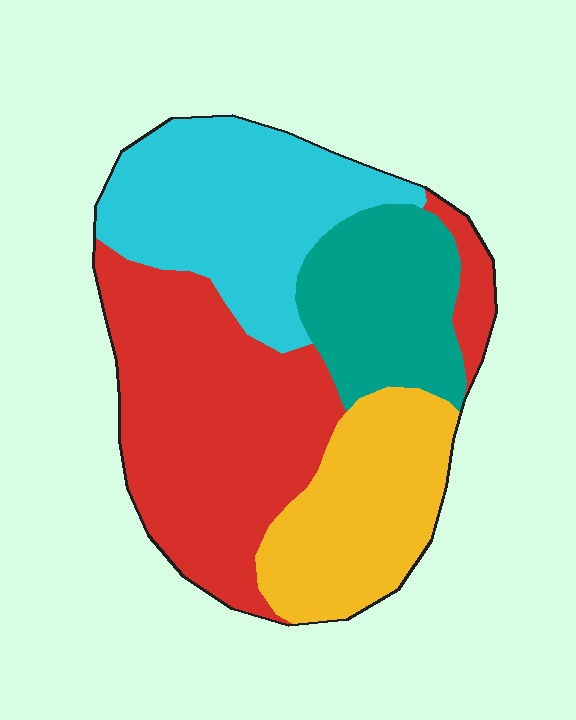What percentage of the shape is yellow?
Yellow covers about 20% of the shape.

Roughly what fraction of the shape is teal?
Teal covers 17% of the shape.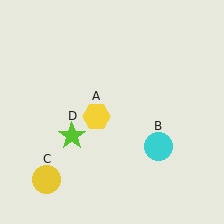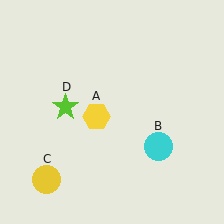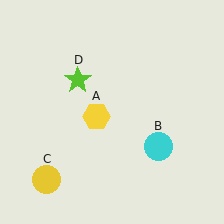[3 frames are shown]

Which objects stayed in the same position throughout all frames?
Yellow hexagon (object A) and cyan circle (object B) and yellow circle (object C) remained stationary.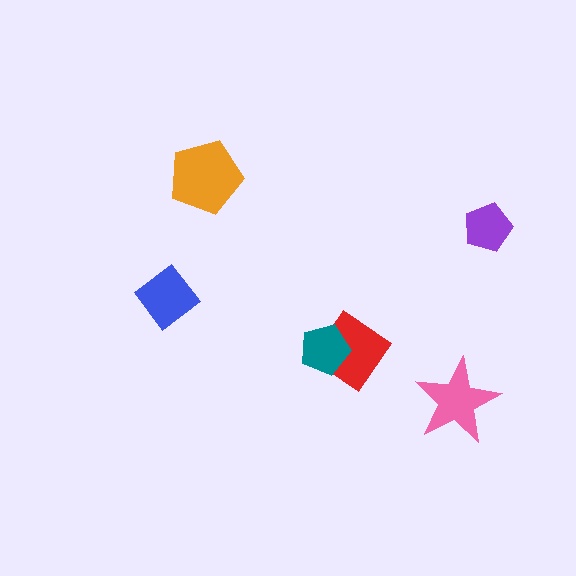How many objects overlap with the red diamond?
1 object overlaps with the red diamond.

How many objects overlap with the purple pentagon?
0 objects overlap with the purple pentagon.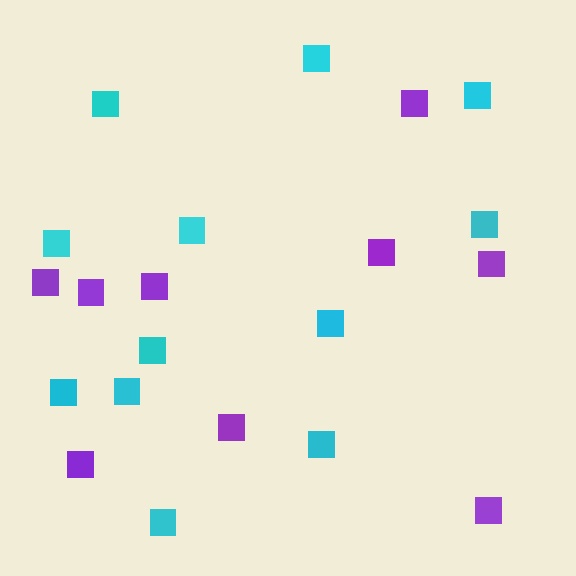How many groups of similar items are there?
There are 2 groups: one group of cyan squares (12) and one group of purple squares (9).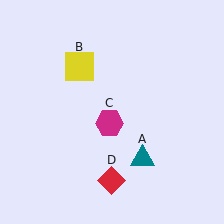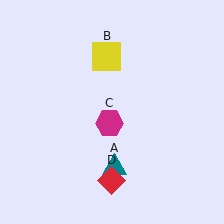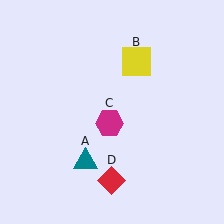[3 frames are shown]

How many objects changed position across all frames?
2 objects changed position: teal triangle (object A), yellow square (object B).